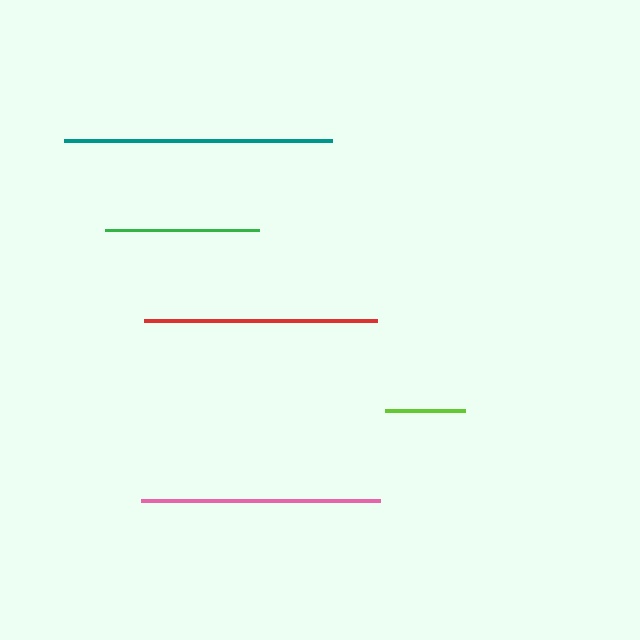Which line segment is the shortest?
The lime line is the shortest at approximately 79 pixels.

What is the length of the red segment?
The red segment is approximately 233 pixels long.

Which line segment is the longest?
The teal line is the longest at approximately 268 pixels.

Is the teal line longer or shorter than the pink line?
The teal line is longer than the pink line.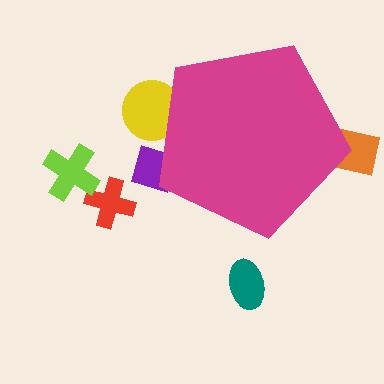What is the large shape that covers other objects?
A magenta pentagon.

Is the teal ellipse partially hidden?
No, the teal ellipse is fully visible.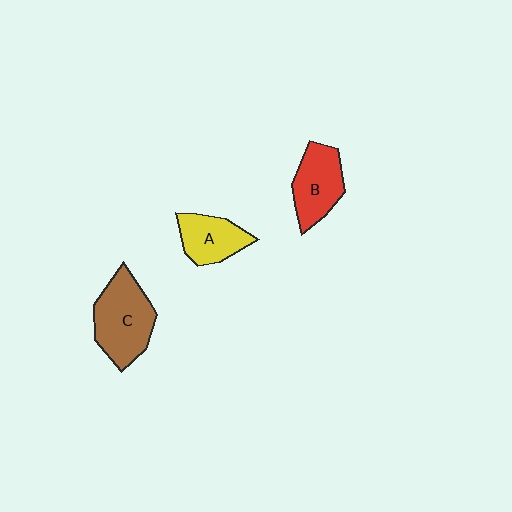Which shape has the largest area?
Shape C (brown).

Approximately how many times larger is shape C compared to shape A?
Approximately 1.5 times.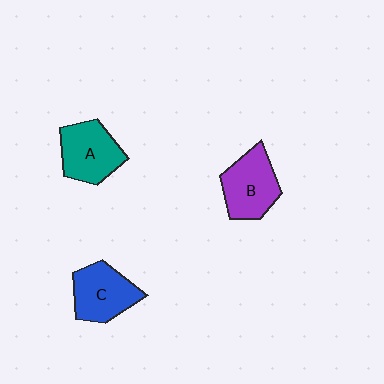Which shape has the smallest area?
Shape C (blue).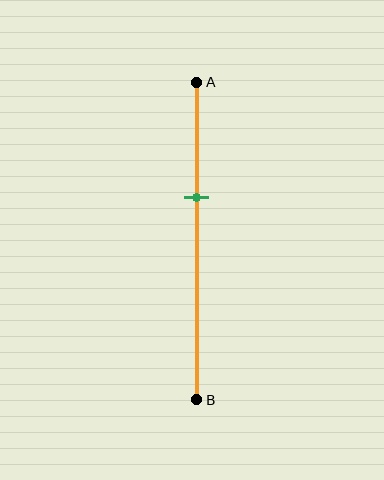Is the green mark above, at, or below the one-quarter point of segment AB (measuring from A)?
The green mark is below the one-quarter point of segment AB.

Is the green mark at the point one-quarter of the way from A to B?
No, the mark is at about 35% from A, not at the 25% one-quarter point.